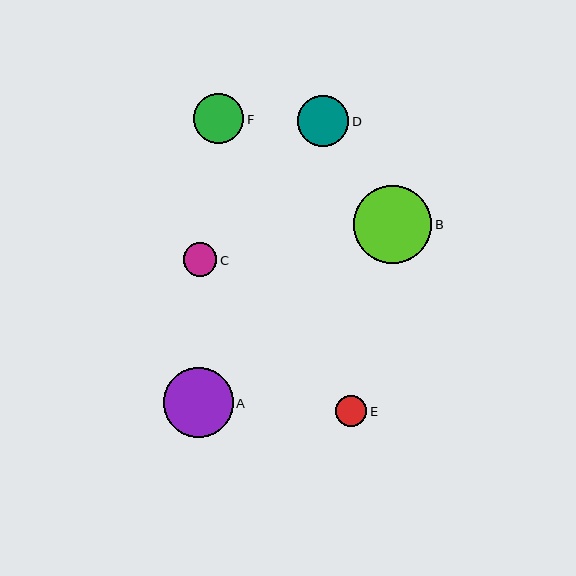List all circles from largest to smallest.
From largest to smallest: B, A, D, F, C, E.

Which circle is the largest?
Circle B is the largest with a size of approximately 78 pixels.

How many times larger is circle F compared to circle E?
Circle F is approximately 1.6 times the size of circle E.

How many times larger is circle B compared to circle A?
Circle B is approximately 1.1 times the size of circle A.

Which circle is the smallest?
Circle E is the smallest with a size of approximately 31 pixels.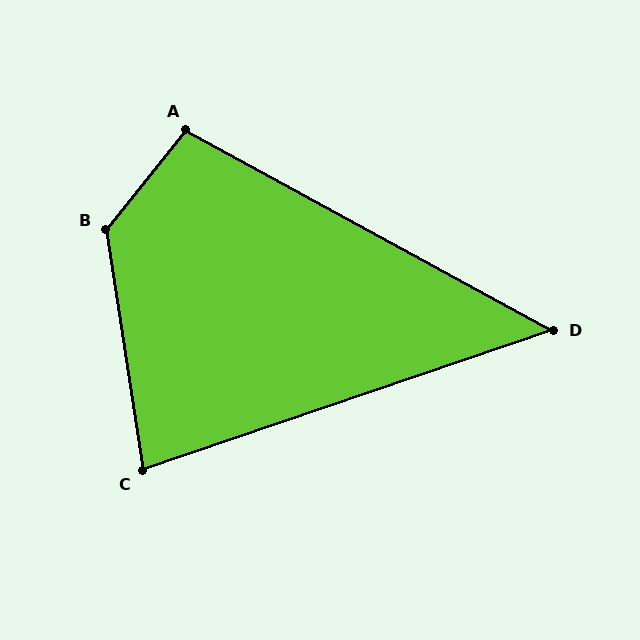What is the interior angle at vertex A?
Approximately 100 degrees (obtuse).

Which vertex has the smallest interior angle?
D, at approximately 48 degrees.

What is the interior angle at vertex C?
Approximately 80 degrees (acute).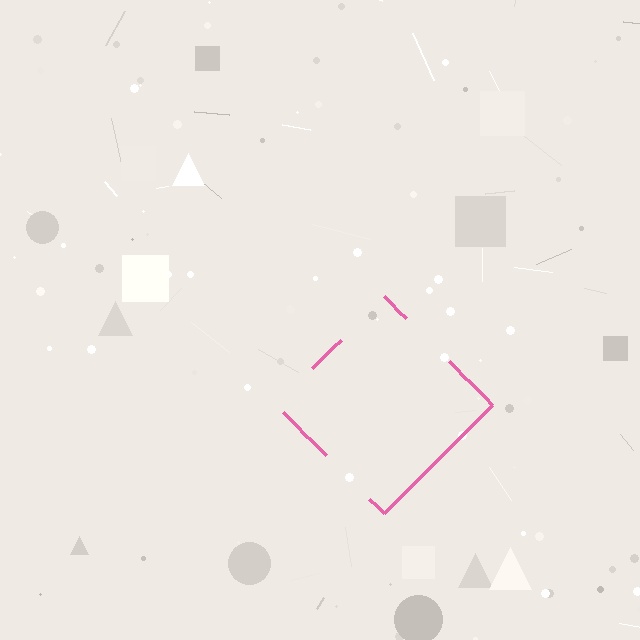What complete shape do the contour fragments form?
The contour fragments form a diamond.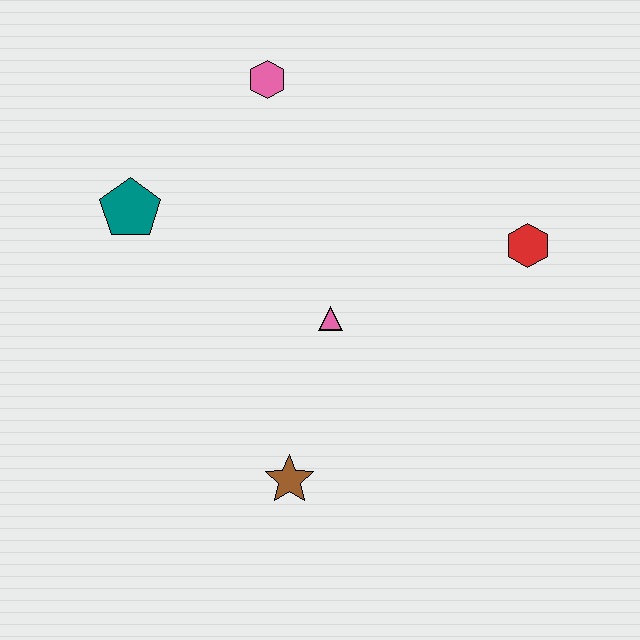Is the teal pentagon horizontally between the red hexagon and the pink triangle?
No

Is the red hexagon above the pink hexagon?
No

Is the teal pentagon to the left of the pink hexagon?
Yes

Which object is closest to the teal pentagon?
The pink hexagon is closest to the teal pentagon.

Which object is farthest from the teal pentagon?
The red hexagon is farthest from the teal pentagon.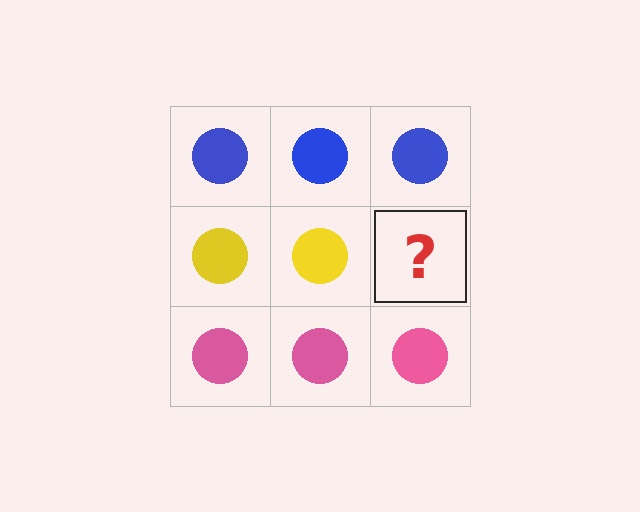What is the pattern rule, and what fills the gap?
The rule is that each row has a consistent color. The gap should be filled with a yellow circle.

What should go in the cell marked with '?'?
The missing cell should contain a yellow circle.